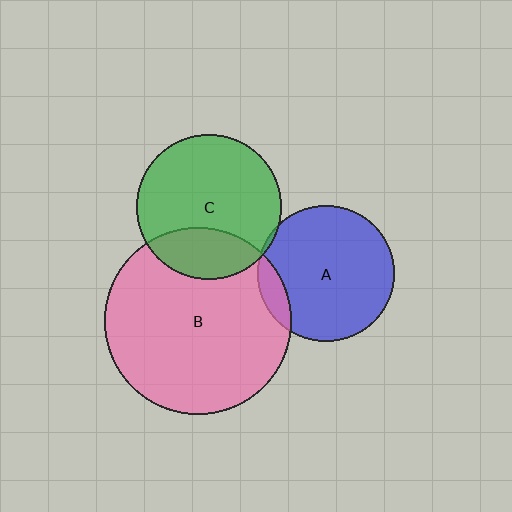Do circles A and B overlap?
Yes.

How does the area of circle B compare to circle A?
Approximately 1.9 times.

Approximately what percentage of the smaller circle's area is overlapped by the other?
Approximately 10%.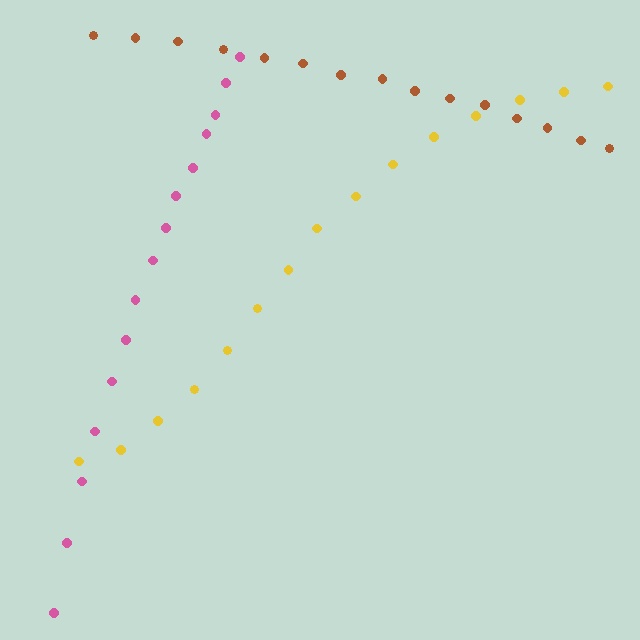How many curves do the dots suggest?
There are 3 distinct paths.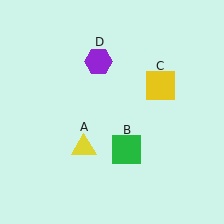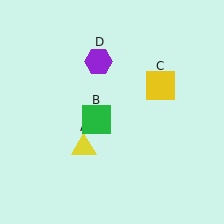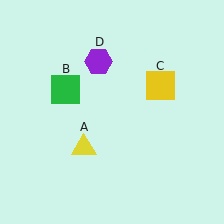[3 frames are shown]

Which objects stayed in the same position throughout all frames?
Yellow triangle (object A) and yellow square (object C) and purple hexagon (object D) remained stationary.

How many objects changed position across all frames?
1 object changed position: green square (object B).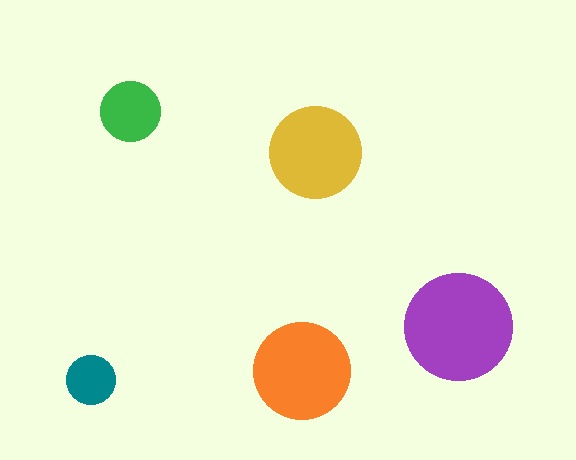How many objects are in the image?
There are 5 objects in the image.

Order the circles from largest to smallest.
the purple one, the orange one, the yellow one, the green one, the teal one.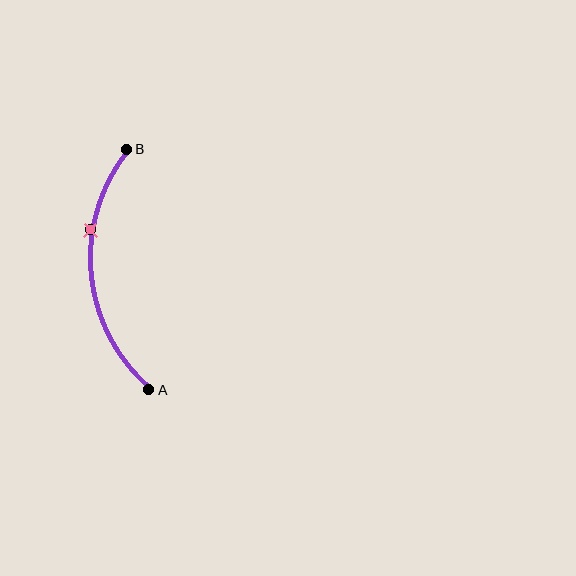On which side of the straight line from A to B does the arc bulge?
The arc bulges to the left of the straight line connecting A and B.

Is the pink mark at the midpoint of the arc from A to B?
No. The pink mark lies on the arc but is closer to endpoint B. The arc midpoint would be at the point on the curve equidistant along the arc from both A and B.